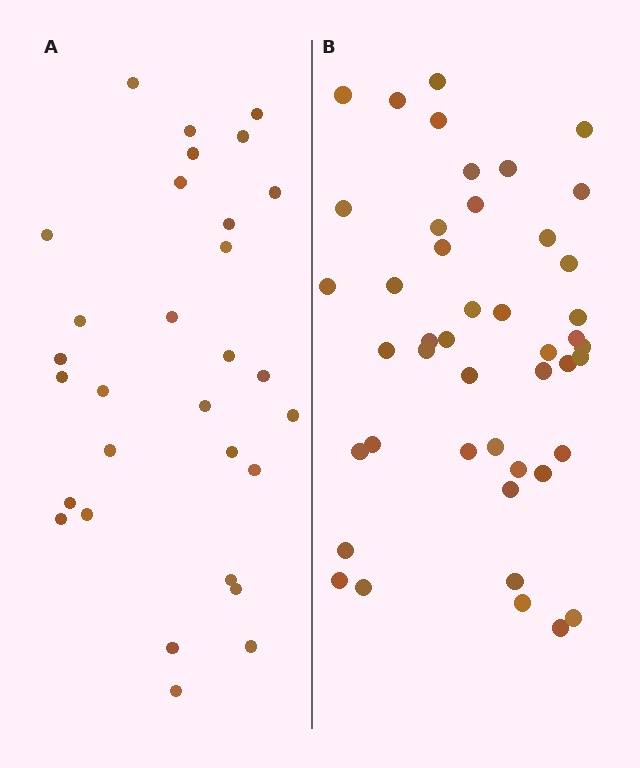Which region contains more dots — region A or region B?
Region B (the right region) has more dots.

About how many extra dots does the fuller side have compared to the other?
Region B has approximately 15 more dots than region A.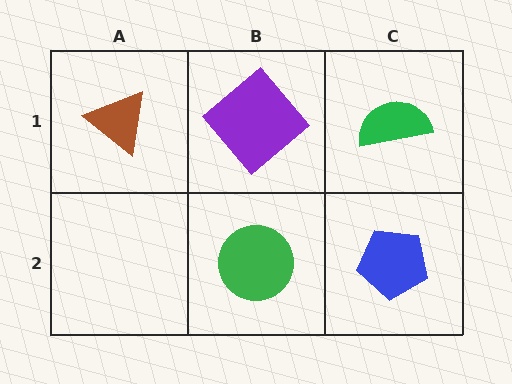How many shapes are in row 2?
2 shapes.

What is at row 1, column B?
A purple diamond.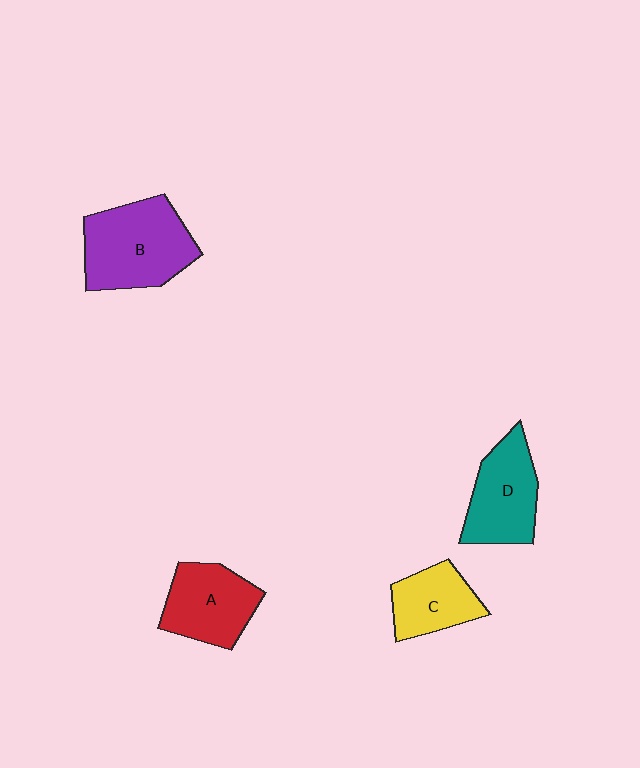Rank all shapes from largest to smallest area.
From largest to smallest: B (purple), D (teal), A (red), C (yellow).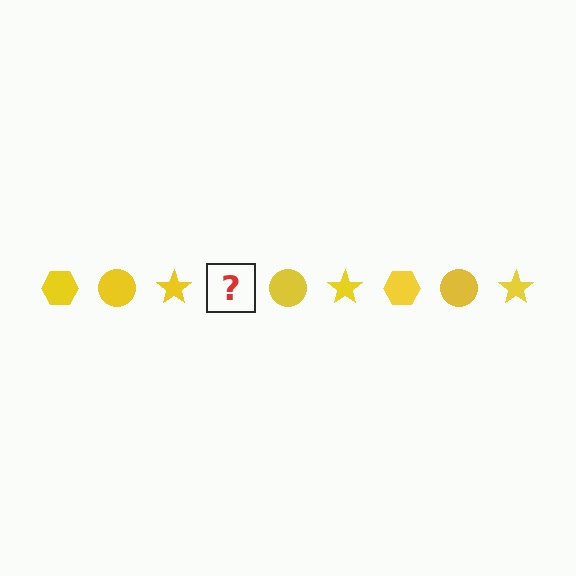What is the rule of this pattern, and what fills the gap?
The rule is that the pattern cycles through hexagon, circle, star shapes in yellow. The gap should be filled with a yellow hexagon.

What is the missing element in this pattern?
The missing element is a yellow hexagon.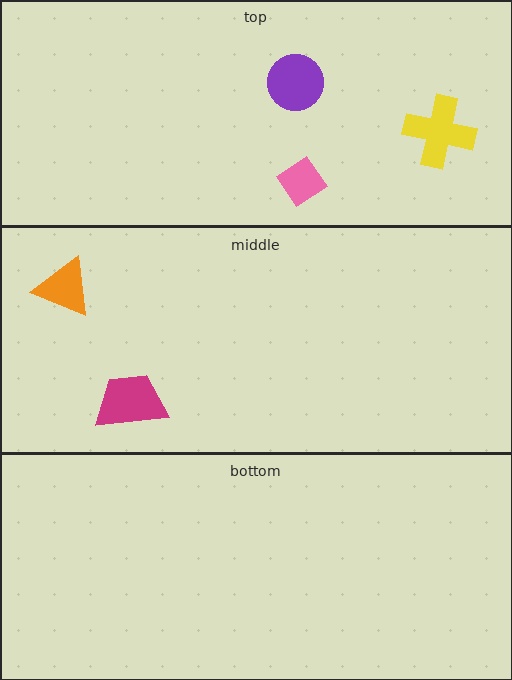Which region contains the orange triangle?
The middle region.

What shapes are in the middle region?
The magenta trapezoid, the orange triangle.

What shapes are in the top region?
The purple circle, the pink diamond, the yellow cross.